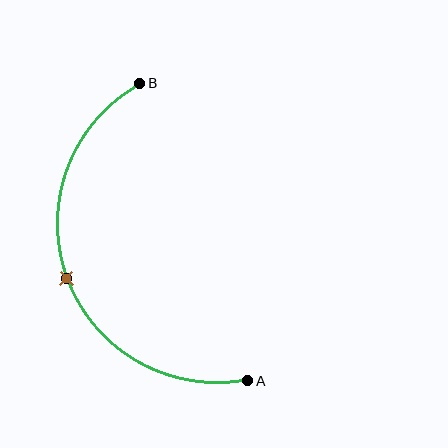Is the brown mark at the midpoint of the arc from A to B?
Yes. The brown mark lies on the arc at equal arc-length from both A and B — it is the arc midpoint.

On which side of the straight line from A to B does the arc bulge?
The arc bulges to the left of the straight line connecting A and B.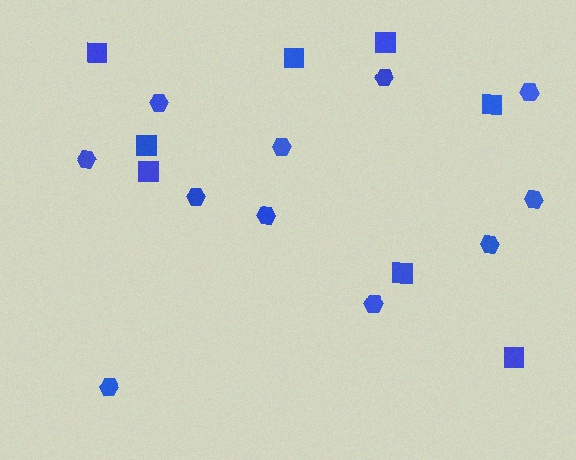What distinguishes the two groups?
There are 2 groups: one group of squares (8) and one group of hexagons (11).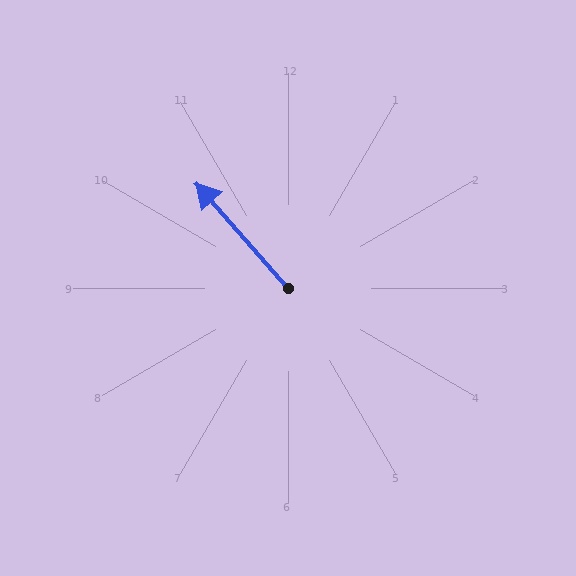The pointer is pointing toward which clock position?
Roughly 11 o'clock.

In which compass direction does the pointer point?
Northwest.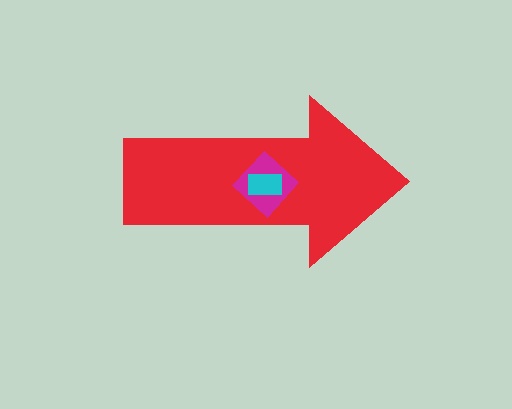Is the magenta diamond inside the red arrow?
Yes.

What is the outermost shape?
The red arrow.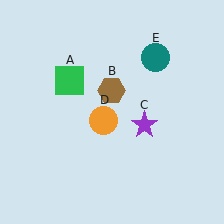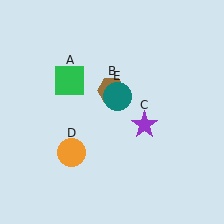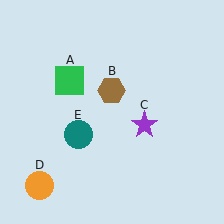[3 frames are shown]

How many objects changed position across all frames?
2 objects changed position: orange circle (object D), teal circle (object E).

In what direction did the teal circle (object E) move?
The teal circle (object E) moved down and to the left.